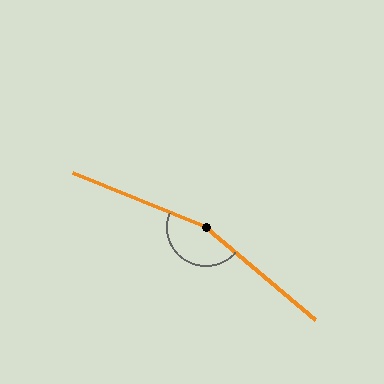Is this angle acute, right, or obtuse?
It is obtuse.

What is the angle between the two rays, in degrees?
Approximately 162 degrees.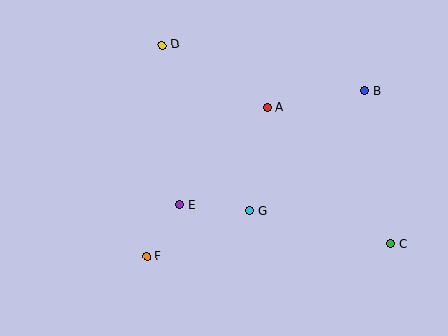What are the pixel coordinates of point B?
Point B is at (364, 91).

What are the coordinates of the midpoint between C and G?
The midpoint between C and G is at (320, 228).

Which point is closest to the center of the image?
Point G at (250, 211) is closest to the center.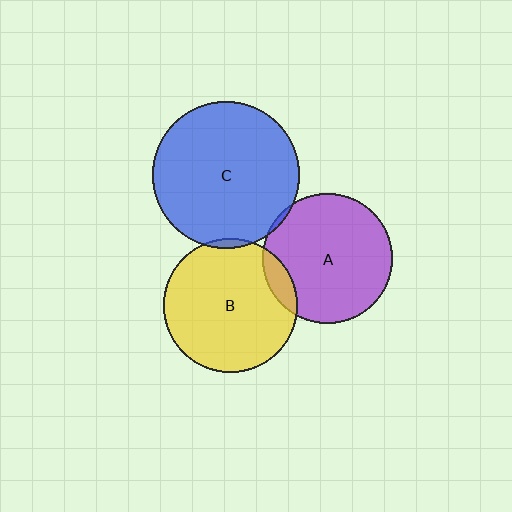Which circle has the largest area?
Circle C (blue).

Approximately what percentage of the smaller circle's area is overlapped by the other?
Approximately 5%.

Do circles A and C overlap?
Yes.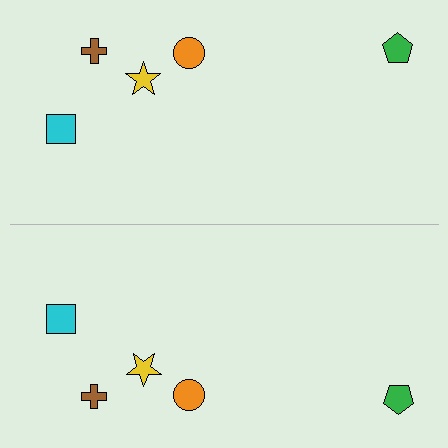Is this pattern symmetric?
Yes, this pattern has bilateral (reflection) symmetry.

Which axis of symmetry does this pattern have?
The pattern has a horizontal axis of symmetry running through the center of the image.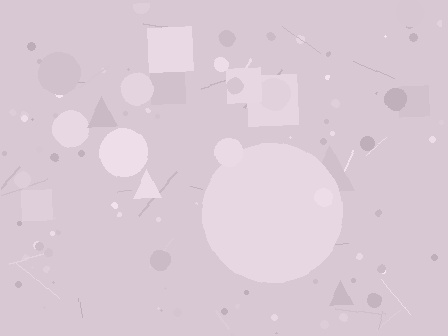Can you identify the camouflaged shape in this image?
The camouflaged shape is a circle.